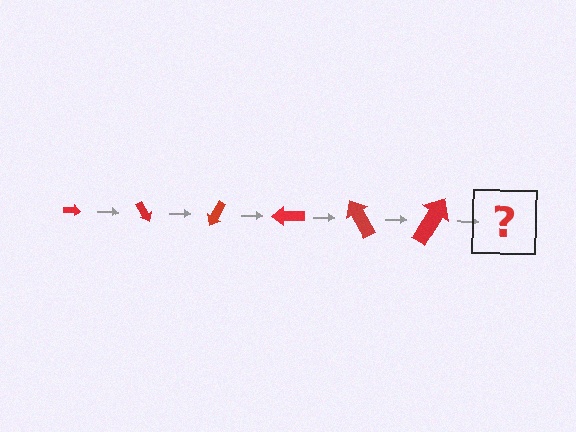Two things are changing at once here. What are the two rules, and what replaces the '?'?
The two rules are that the arrow grows larger each step and it rotates 60 degrees each step. The '?' should be an arrow, larger than the previous one and rotated 360 degrees from the start.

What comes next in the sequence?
The next element should be an arrow, larger than the previous one and rotated 360 degrees from the start.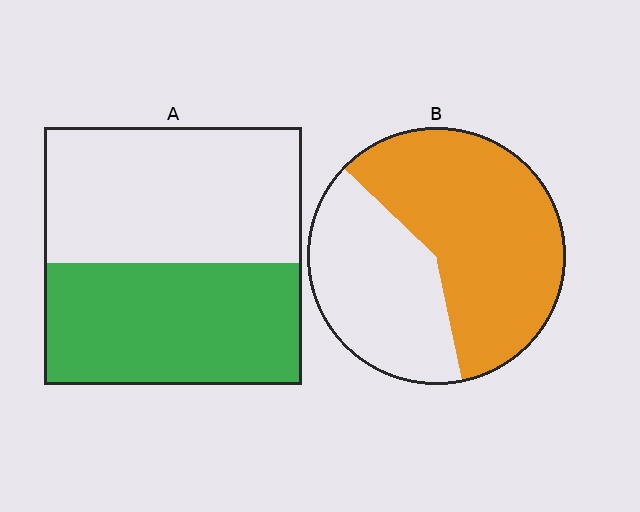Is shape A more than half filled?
Roughly half.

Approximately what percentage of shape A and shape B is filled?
A is approximately 45% and B is approximately 60%.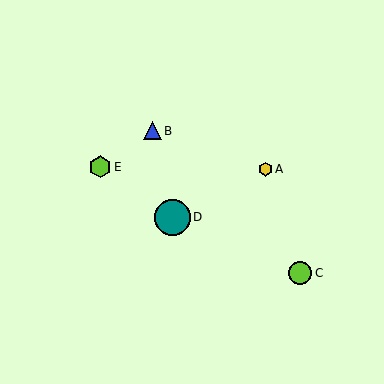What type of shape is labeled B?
Shape B is a blue triangle.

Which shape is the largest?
The teal circle (labeled D) is the largest.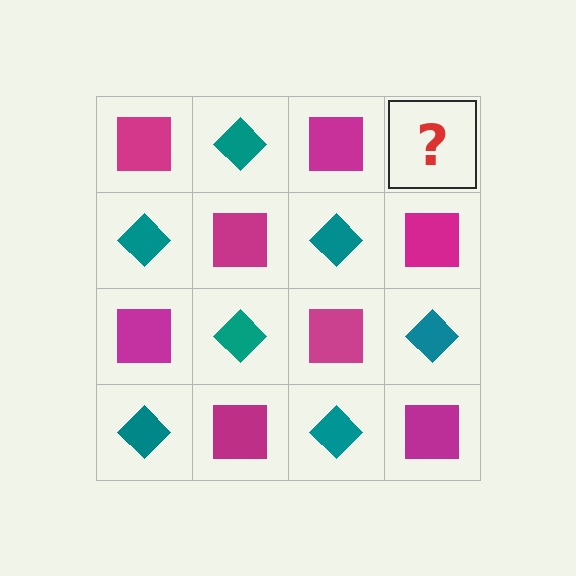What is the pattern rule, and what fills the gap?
The rule is that it alternates magenta square and teal diamond in a checkerboard pattern. The gap should be filled with a teal diamond.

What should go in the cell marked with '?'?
The missing cell should contain a teal diamond.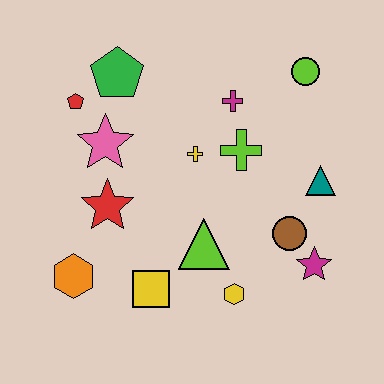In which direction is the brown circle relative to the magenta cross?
The brown circle is below the magenta cross.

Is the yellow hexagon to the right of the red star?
Yes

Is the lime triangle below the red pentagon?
Yes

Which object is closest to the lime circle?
The magenta cross is closest to the lime circle.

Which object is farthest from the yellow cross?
The orange hexagon is farthest from the yellow cross.